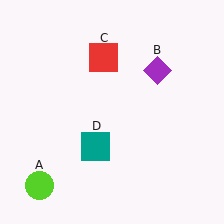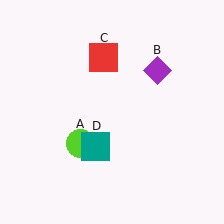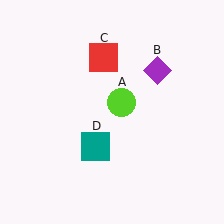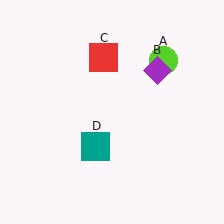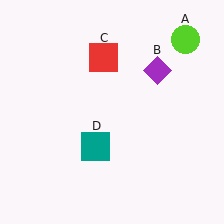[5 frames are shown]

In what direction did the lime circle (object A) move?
The lime circle (object A) moved up and to the right.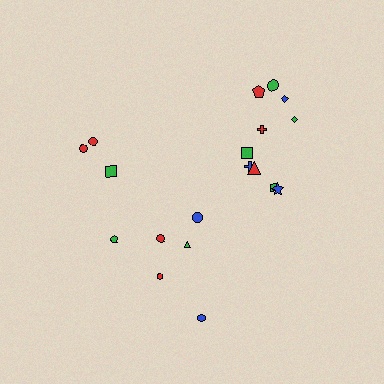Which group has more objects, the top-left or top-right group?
The top-right group.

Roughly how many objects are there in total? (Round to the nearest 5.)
Roughly 20 objects in total.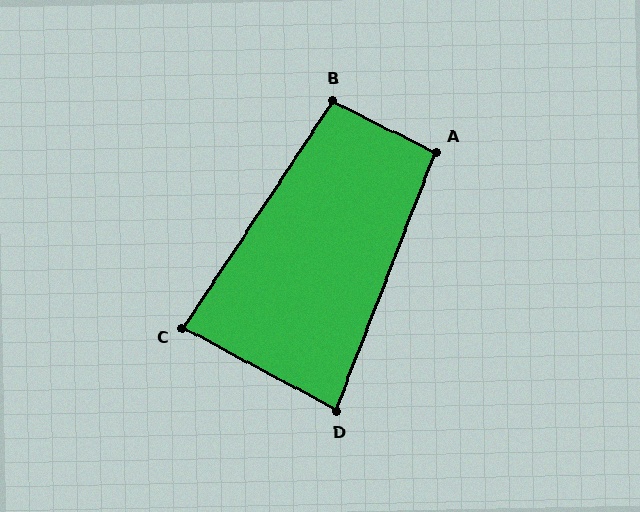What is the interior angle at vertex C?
Approximately 85 degrees (acute).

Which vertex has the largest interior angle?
B, at approximately 97 degrees.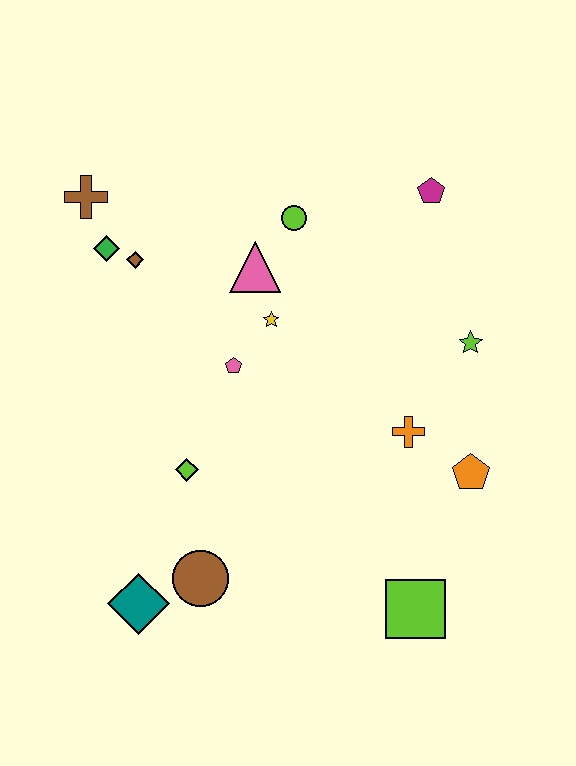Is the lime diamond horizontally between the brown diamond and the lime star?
Yes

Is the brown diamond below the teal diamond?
No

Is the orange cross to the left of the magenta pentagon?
Yes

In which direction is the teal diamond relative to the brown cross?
The teal diamond is below the brown cross.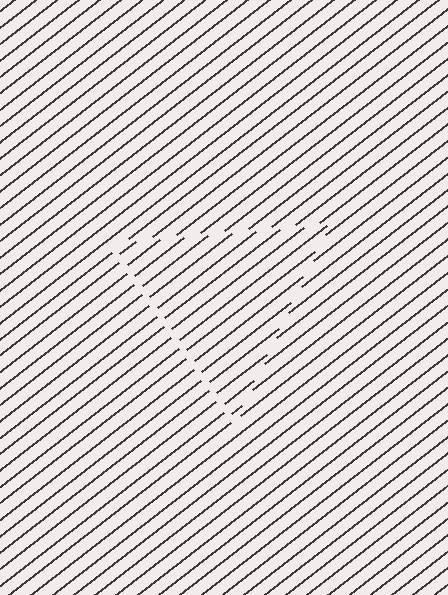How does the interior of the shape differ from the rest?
The interior of the shape contains the same grating, shifted by half a period — the contour is defined by the phase discontinuity where line-ends from the inner and outer gratings abut.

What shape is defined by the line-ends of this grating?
An illusory triangle. The interior of the shape contains the same grating, shifted by half a period — the contour is defined by the phase discontinuity where line-ends from the inner and outer gratings abut.